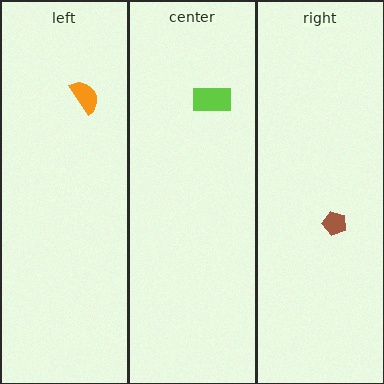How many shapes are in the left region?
1.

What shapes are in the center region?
The lime rectangle.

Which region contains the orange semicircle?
The left region.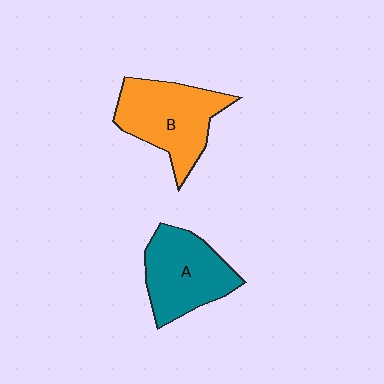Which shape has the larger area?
Shape B (orange).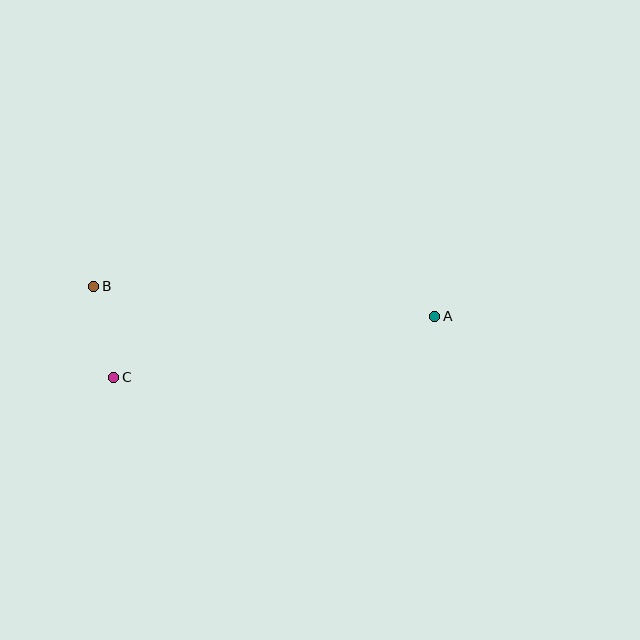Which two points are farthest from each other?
Points A and B are farthest from each other.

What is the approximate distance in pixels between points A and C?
The distance between A and C is approximately 327 pixels.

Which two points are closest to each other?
Points B and C are closest to each other.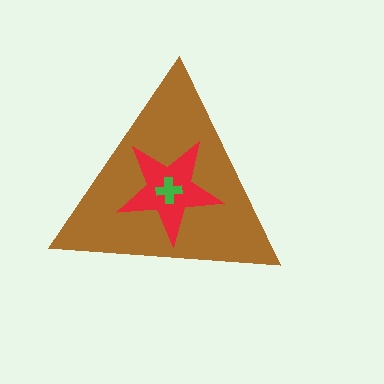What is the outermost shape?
The brown triangle.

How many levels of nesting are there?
3.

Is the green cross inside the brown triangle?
Yes.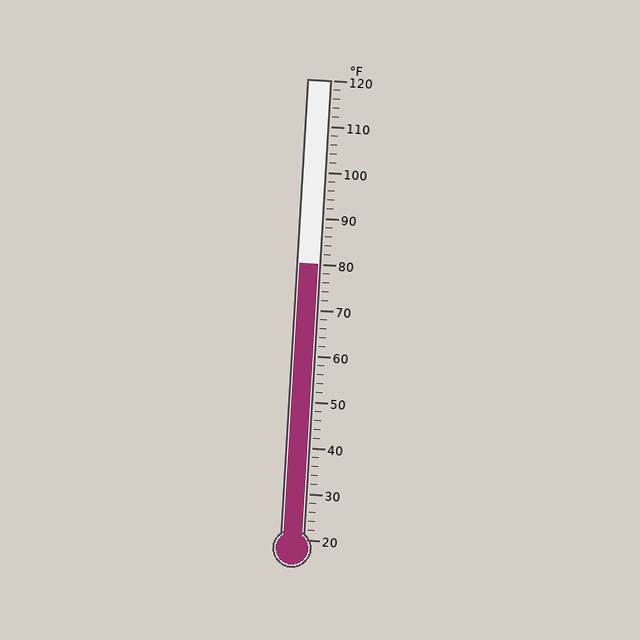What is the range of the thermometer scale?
The thermometer scale ranges from 20°F to 120°F.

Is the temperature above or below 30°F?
The temperature is above 30°F.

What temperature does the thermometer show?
The thermometer shows approximately 80°F.